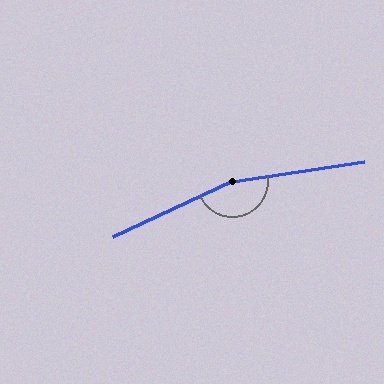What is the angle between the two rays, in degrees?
Approximately 163 degrees.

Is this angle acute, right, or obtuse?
It is obtuse.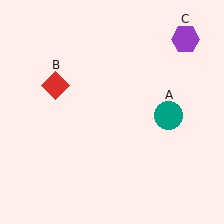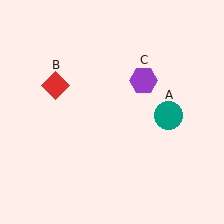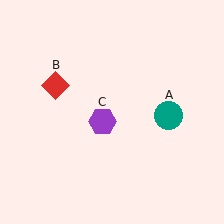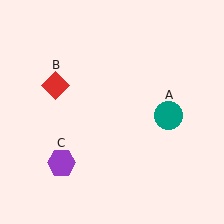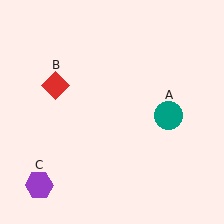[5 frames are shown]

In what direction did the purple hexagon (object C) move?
The purple hexagon (object C) moved down and to the left.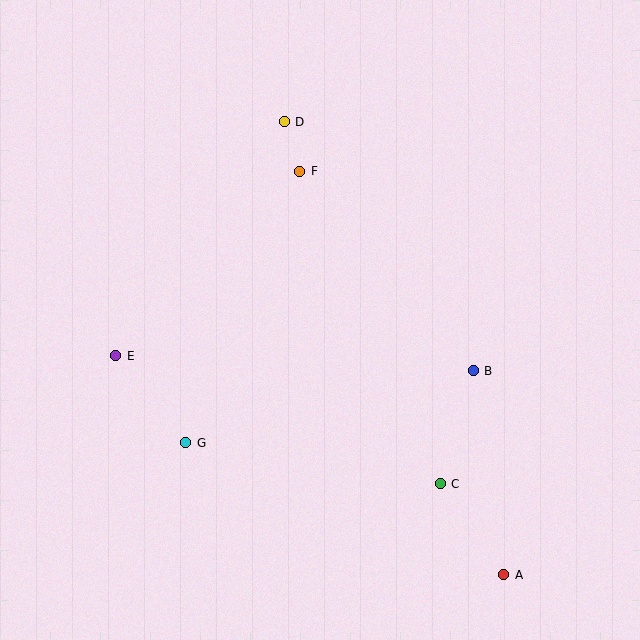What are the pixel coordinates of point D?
Point D is at (284, 122).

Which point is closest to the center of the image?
Point F at (300, 171) is closest to the center.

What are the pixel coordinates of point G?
Point G is at (186, 443).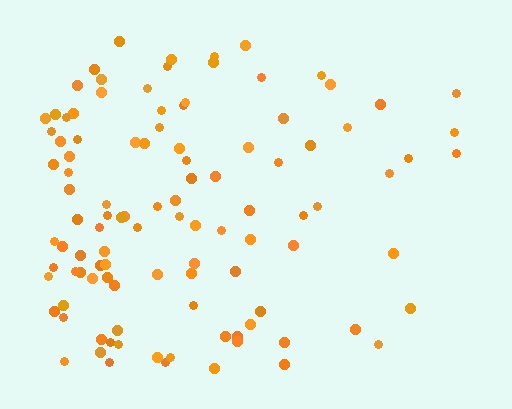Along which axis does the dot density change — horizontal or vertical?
Horizontal.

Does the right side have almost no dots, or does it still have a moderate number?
Still a moderate number, just noticeably fewer than the left.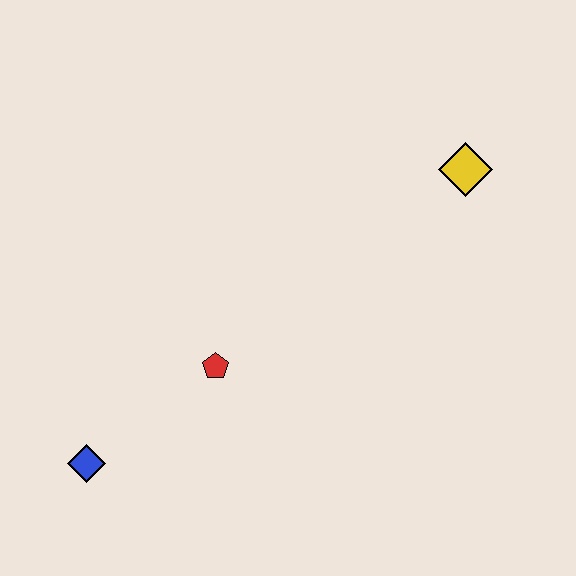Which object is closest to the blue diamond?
The red pentagon is closest to the blue diamond.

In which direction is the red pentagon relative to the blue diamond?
The red pentagon is to the right of the blue diamond.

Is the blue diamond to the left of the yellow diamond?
Yes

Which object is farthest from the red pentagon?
The yellow diamond is farthest from the red pentagon.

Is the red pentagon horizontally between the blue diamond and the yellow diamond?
Yes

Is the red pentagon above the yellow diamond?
No